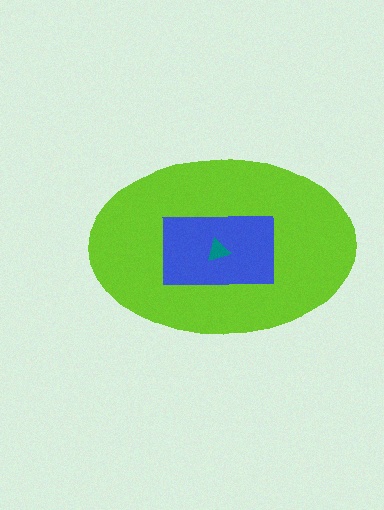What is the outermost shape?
The lime ellipse.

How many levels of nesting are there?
3.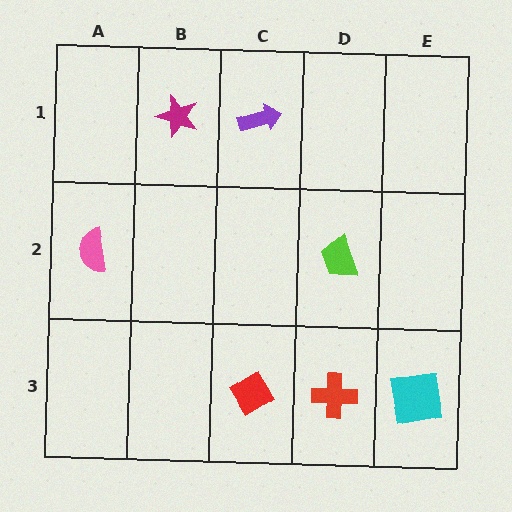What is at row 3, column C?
A red diamond.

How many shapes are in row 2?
2 shapes.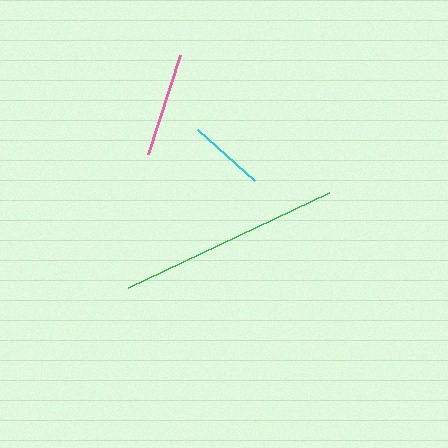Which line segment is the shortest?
The cyan line is the shortest at approximately 76 pixels.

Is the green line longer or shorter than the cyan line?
The green line is longer than the cyan line.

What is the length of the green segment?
The green segment is approximately 222 pixels long.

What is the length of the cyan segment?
The cyan segment is approximately 76 pixels long.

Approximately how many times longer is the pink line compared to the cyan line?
The pink line is approximately 1.4 times the length of the cyan line.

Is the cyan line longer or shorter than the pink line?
The pink line is longer than the cyan line.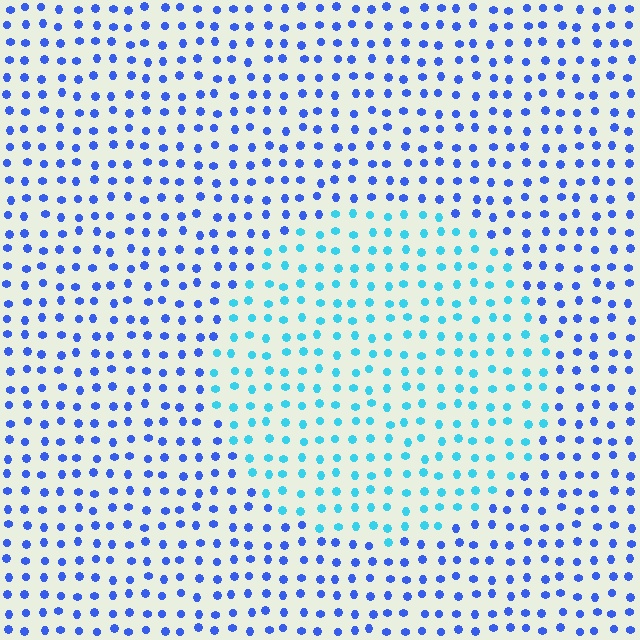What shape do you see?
I see a circle.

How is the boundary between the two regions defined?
The boundary is defined purely by a slight shift in hue (about 39 degrees). Spacing, size, and orientation are identical on both sides.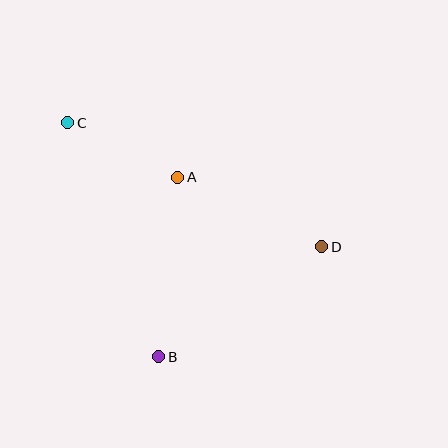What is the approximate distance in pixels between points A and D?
The distance between A and D is approximately 160 pixels.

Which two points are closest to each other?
Points A and C are closest to each other.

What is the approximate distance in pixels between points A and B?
The distance between A and B is approximately 180 pixels.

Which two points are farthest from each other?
Points C and D are farthest from each other.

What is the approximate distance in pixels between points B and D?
The distance between B and D is approximately 197 pixels.